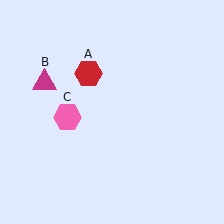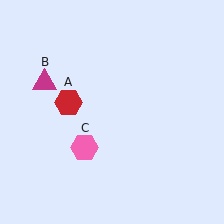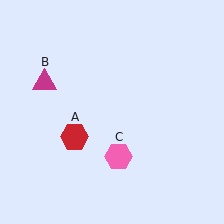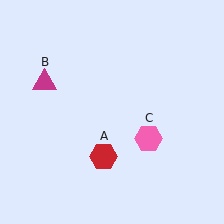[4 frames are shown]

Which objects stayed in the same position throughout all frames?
Magenta triangle (object B) remained stationary.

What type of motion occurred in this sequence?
The red hexagon (object A), pink hexagon (object C) rotated counterclockwise around the center of the scene.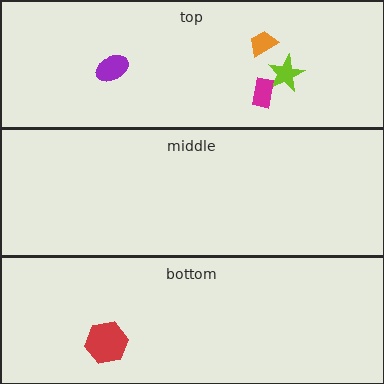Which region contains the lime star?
The top region.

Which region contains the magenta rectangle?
The top region.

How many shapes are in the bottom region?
1.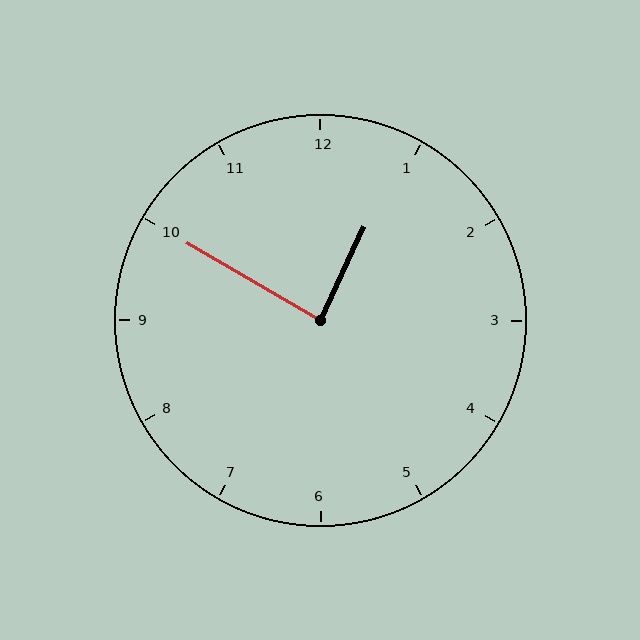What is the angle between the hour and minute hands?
Approximately 85 degrees.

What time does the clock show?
12:50.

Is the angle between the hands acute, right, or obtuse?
It is right.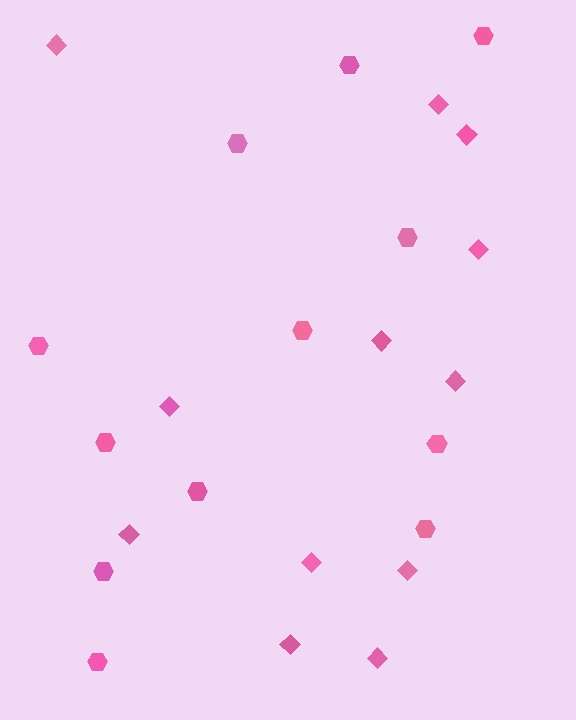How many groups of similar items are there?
There are 2 groups: one group of diamonds (12) and one group of hexagons (12).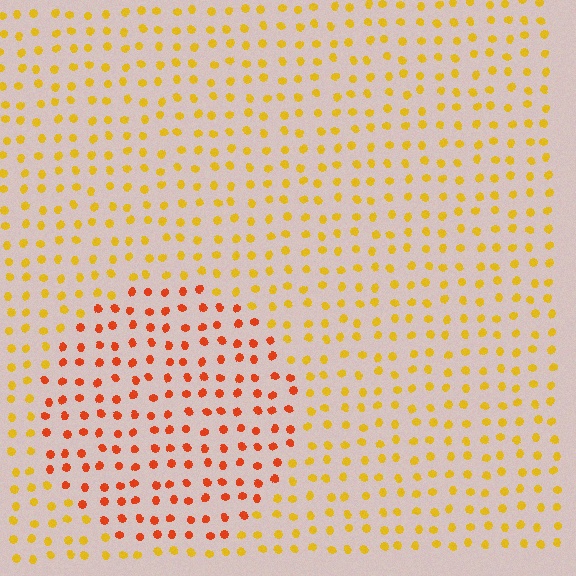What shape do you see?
I see a circle.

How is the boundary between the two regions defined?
The boundary is defined purely by a slight shift in hue (about 37 degrees). Spacing, size, and orientation are identical on both sides.